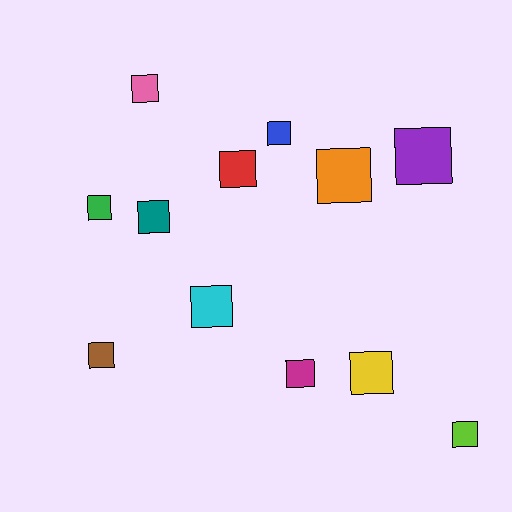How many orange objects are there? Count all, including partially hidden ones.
There is 1 orange object.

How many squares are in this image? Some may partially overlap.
There are 12 squares.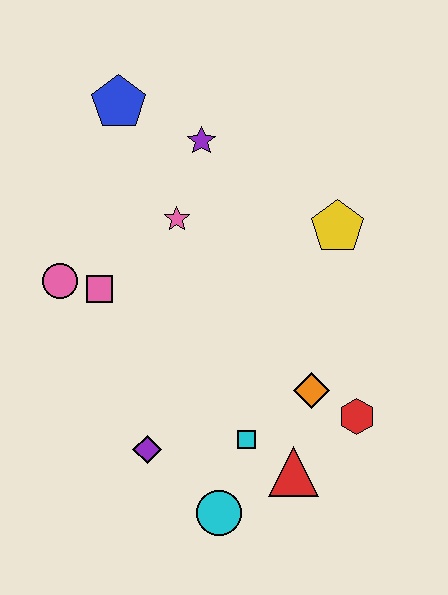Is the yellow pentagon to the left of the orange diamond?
No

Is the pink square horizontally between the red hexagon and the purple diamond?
No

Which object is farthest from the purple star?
The cyan circle is farthest from the purple star.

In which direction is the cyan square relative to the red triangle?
The cyan square is to the left of the red triangle.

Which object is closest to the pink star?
The purple star is closest to the pink star.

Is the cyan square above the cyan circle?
Yes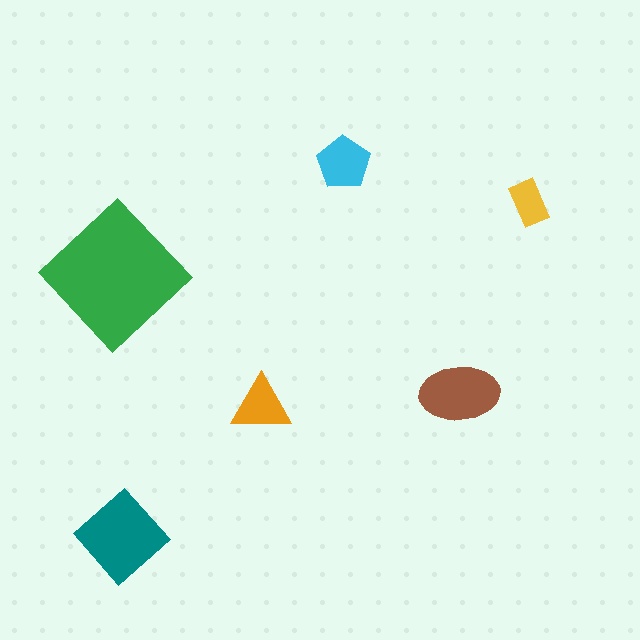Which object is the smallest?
The yellow rectangle.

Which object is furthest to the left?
The green diamond is leftmost.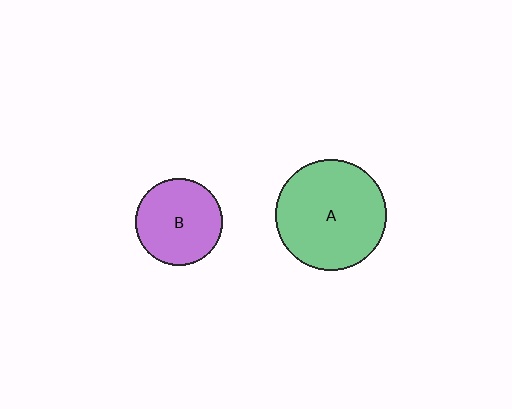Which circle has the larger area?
Circle A (green).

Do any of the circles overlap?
No, none of the circles overlap.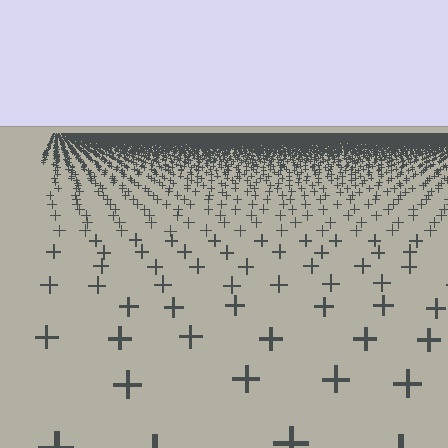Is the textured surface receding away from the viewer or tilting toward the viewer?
The surface is receding away from the viewer. Texture elements get smaller and denser toward the top.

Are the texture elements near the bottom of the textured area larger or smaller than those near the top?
Larger. Near the bottom, elements are closer to the viewer and appear at a bigger on-screen size.